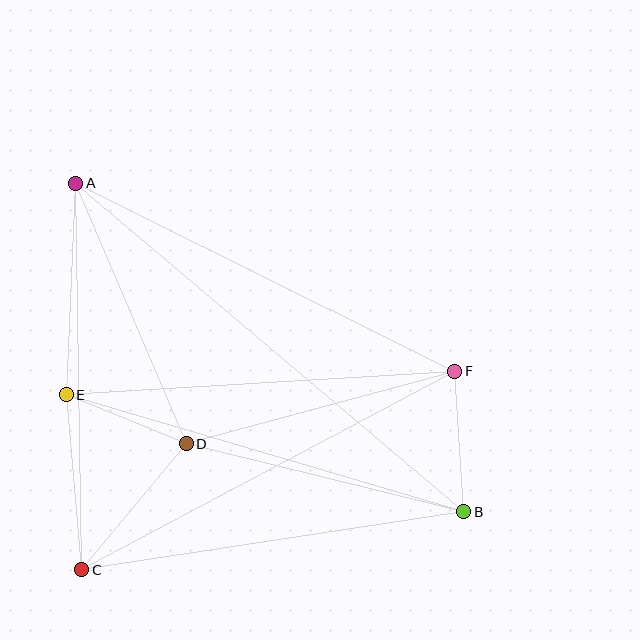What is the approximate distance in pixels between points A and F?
The distance between A and F is approximately 423 pixels.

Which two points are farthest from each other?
Points A and B are farthest from each other.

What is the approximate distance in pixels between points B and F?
The distance between B and F is approximately 140 pixels.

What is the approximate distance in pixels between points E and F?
The distance between E and F is approximately 389 pixels.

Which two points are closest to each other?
Points D and E are closest to each other.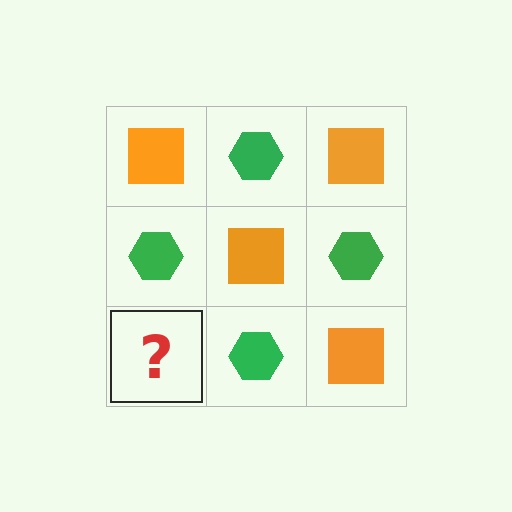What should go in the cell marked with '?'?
The missing cell should contain an orange square.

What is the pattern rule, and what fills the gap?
The rule is that it alternates orange square and green hexagon in a checkerboard pattern. The gap should be filled with an orange square.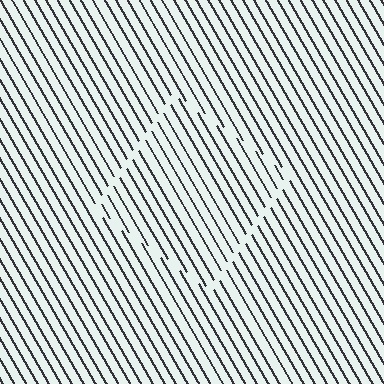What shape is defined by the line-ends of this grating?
An illusory square. The interior of the shape contains the same grating, shifted by half a period — the contour is defined by the phase discontinuity where line-ends from the inner and outer gratings abut.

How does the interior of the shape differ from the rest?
The interior of the shape contains the same grating, shifted by half a period — the contour is defined by the phase discontinuity where line-ends from the inner and outer gratings abut.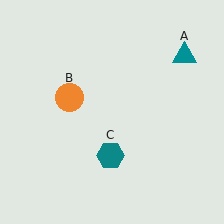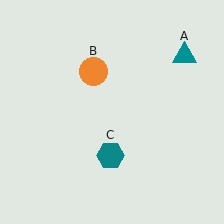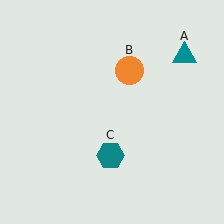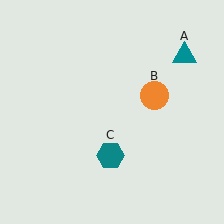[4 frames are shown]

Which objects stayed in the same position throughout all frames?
Teal triangle (object A) and teal hexagon (object C) remained stationary.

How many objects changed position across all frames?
1 object changed position: orange circle (object B).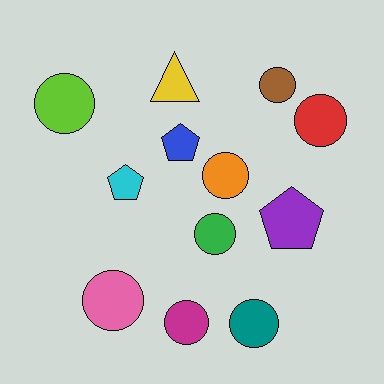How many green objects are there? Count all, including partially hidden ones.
There is 1 green object.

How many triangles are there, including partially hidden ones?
There is 1 triangle.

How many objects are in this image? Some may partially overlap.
There are 12 objects.